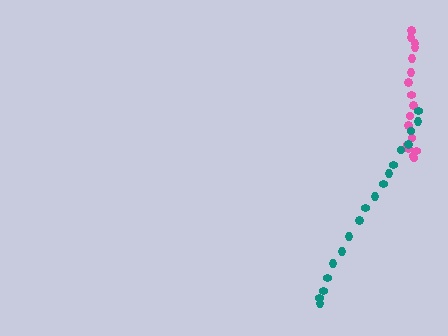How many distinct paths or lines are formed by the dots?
There are 2 distinct paths.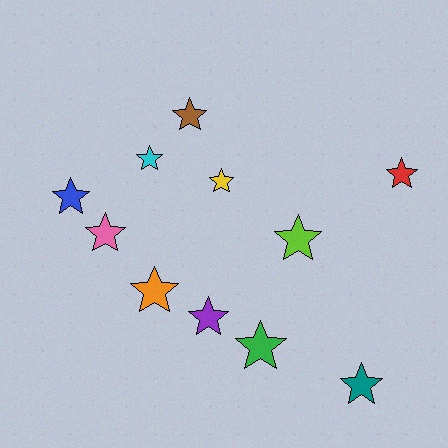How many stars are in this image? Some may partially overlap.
There are 11 stars.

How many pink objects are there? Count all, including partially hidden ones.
There is 1 pink object.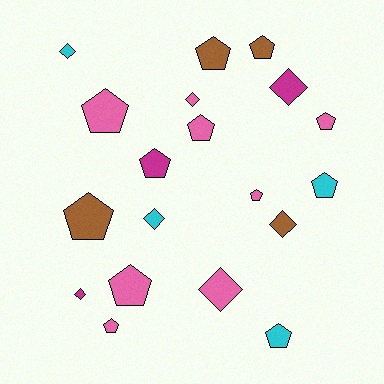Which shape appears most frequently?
Pentagon, with 12 objects.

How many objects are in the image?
There are 19 objects.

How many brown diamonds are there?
There is 1 brown diamond.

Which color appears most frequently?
Pink, with 8 objects.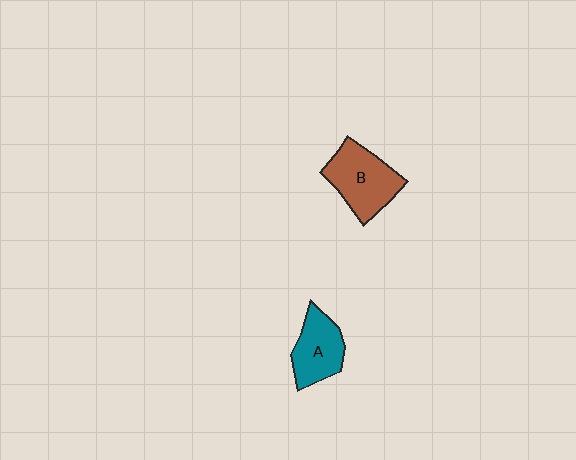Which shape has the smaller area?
Shape A (teal).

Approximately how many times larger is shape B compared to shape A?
Approximately 1.3 times.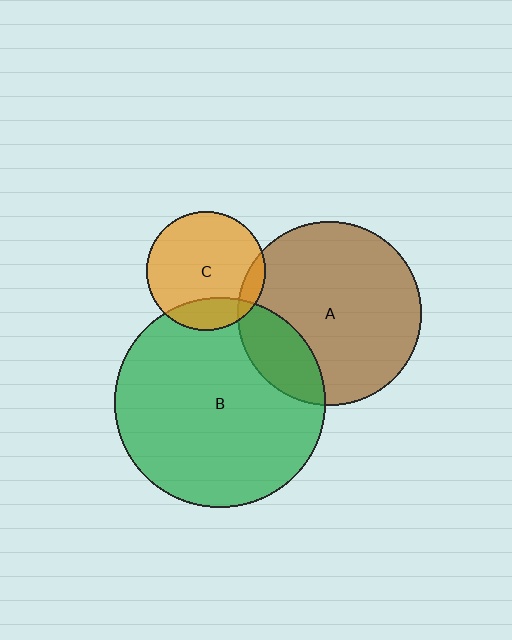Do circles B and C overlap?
Yes.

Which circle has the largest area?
Circle B (green).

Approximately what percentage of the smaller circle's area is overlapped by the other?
Approximately 20%.